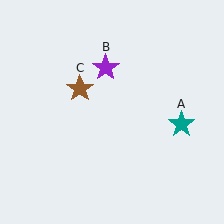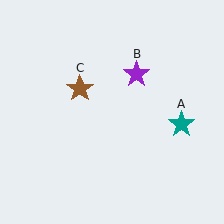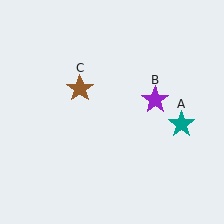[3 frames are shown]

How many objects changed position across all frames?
1 object changed position: purple star (object B).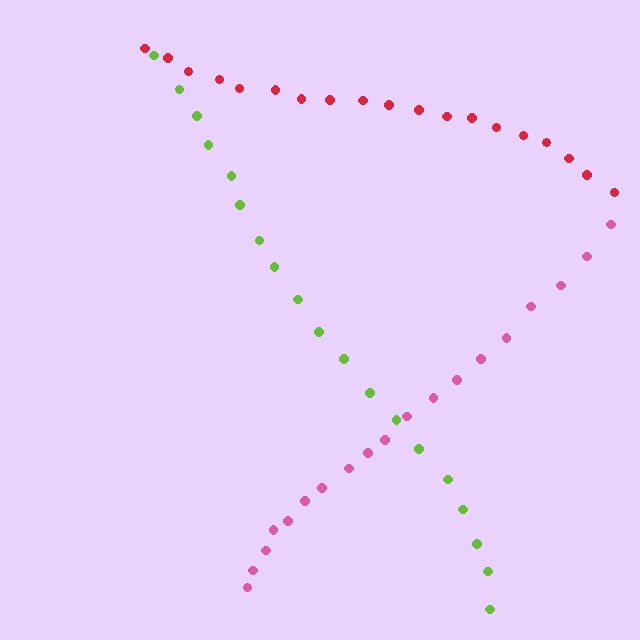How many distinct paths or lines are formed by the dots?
There are 3 distinct paths.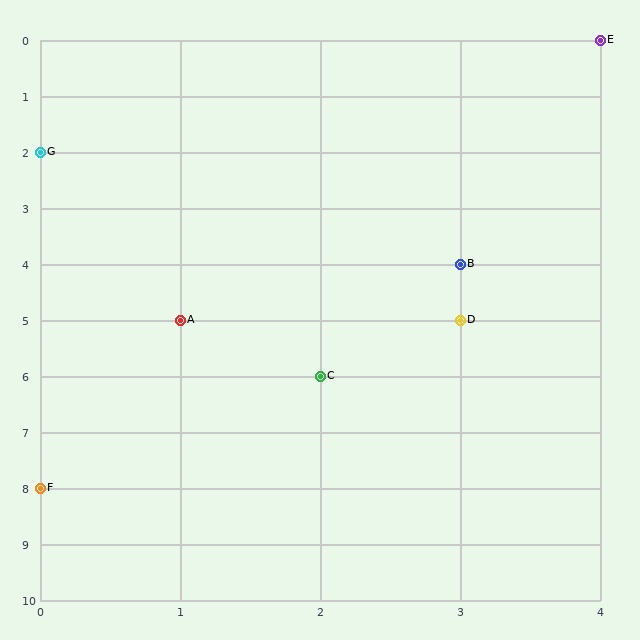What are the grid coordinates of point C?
Point C is at grid coordinates (2, 6).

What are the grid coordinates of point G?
Point G is at grid coordinates (0, 2).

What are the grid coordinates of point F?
Point F is at grid coordinates (0, 8).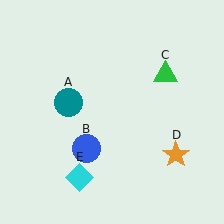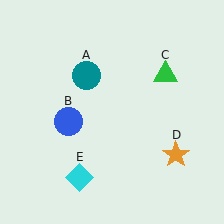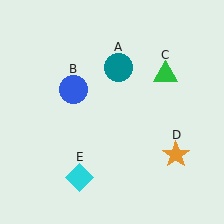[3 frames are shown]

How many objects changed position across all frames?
2 objects changed position: teal circle (object A), blue circle (object B).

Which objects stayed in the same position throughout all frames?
Green triangle (object C) and orange star (object D) and cyan diamond (object E) remained stationary.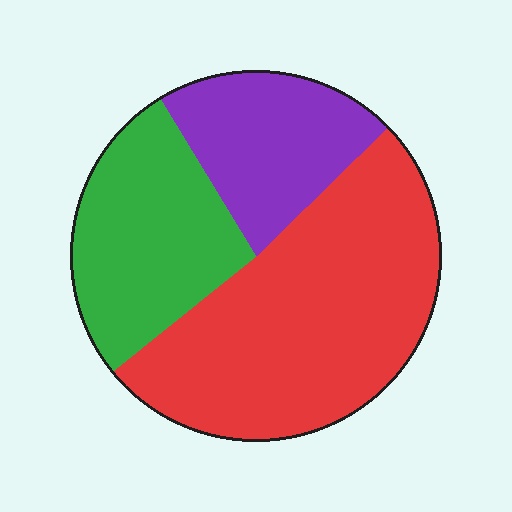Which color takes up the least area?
Purple, at roughly 20%.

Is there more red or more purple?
Red.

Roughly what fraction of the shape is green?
Green takes up about one quarter (1/4) of the shape.